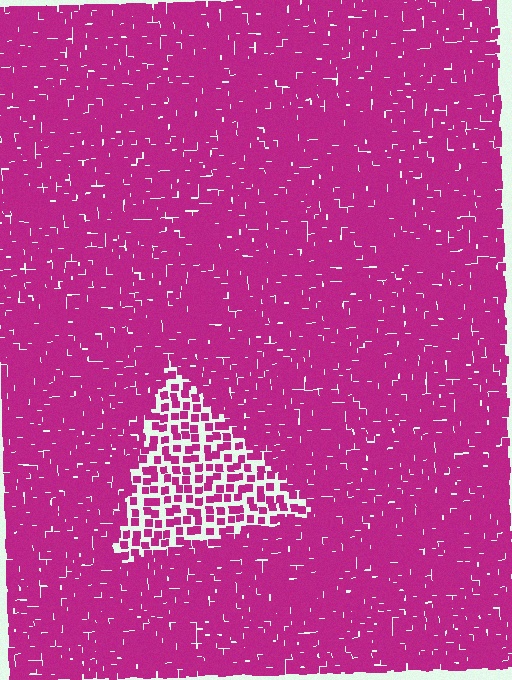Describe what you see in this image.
The image contains small magenta elements arranged at two different densities. A triangle-shaped region is visible where the elements are less densely packed than the surrounding area.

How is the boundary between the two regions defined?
The boundary is defined by a change in element density (approximately 2.4x ratio). All elements are the same color, size, and shape.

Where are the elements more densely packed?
The elements are more densely packed outside the triangle boundary.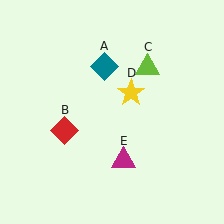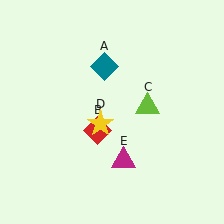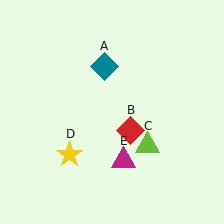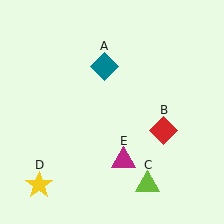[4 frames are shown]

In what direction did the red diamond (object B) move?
The red diamond (object B) moved right.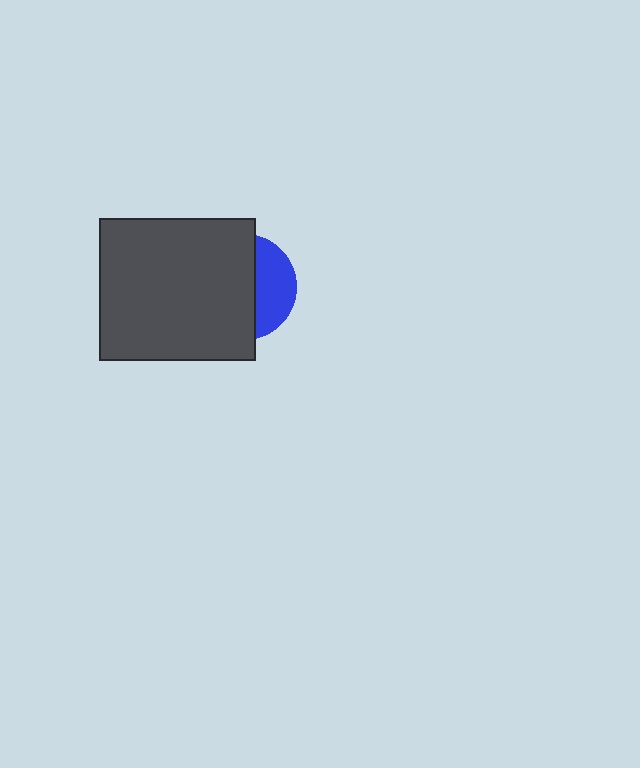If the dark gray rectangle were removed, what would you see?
You would see the complete blue circle.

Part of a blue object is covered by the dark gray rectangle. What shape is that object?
It is a circle.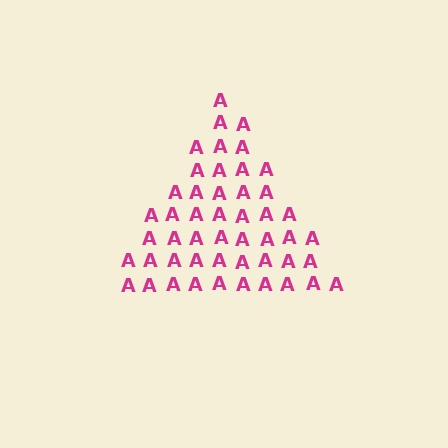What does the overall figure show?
The overall figure shows a triangle.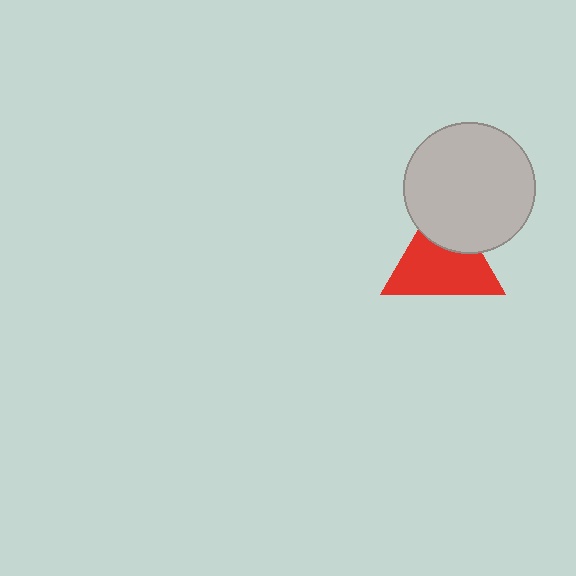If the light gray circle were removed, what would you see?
You would see the complete red triangle.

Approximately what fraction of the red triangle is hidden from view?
Roughly 30% of the red triangle is hidden behind the light gray circle.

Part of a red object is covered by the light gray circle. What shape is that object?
It is a triangle.